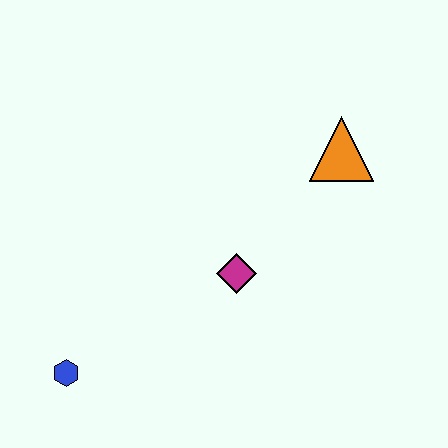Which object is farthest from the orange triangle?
The blue hexagon is farthest from the orange triangle.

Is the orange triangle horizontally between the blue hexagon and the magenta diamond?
No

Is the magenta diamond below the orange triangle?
Yes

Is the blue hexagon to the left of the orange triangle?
Yes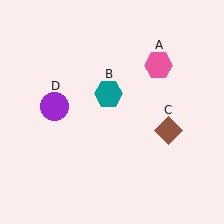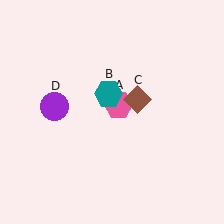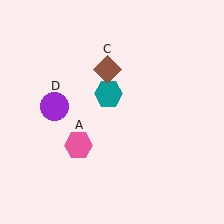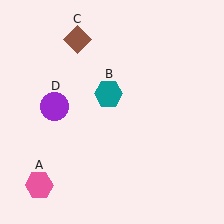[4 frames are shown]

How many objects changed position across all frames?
2 objects changed position: pink hexagon (object A), brown diamond (object C).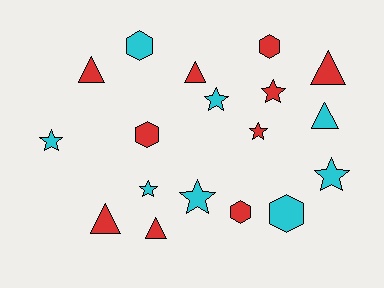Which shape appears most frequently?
Star, with 7 objects.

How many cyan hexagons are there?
There are 2 cyan hexagons.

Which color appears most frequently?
Red, with 10 objects.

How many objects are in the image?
There are 18 objects.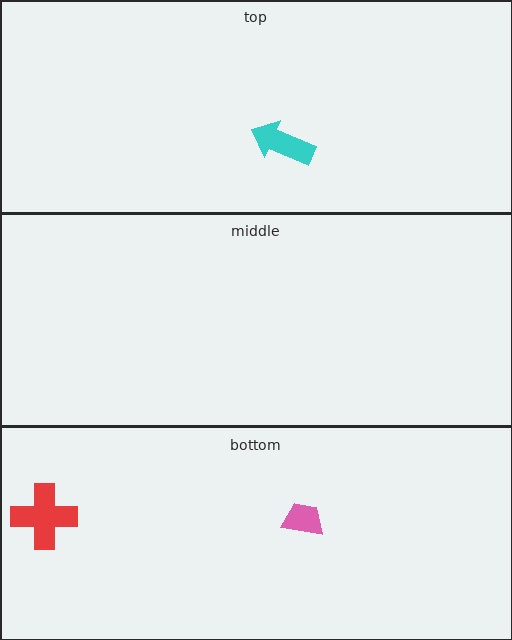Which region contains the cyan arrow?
The top region.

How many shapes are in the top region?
1.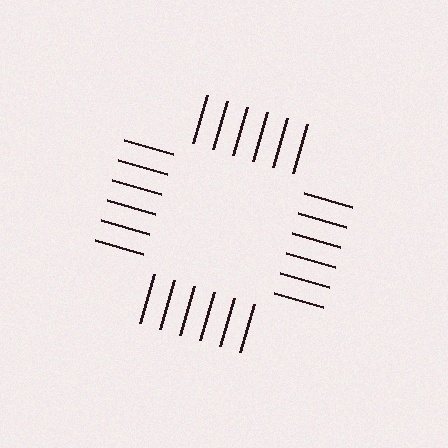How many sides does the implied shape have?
4 sides — the line-ends trace a square.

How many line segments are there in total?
24 — 6 along each of the 4 edges.